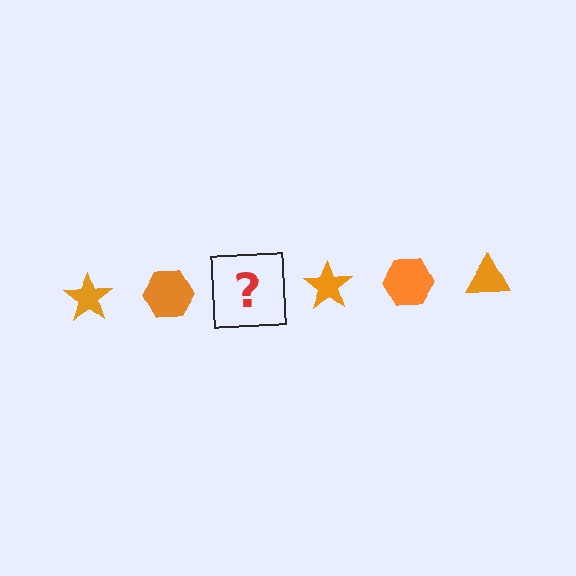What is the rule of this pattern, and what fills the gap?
The rule is that the pattern cycles through star, hexagon, triangle shapes in orange. The gap should be filled with an orange triangle.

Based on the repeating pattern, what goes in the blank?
The blank should be an orange triangle.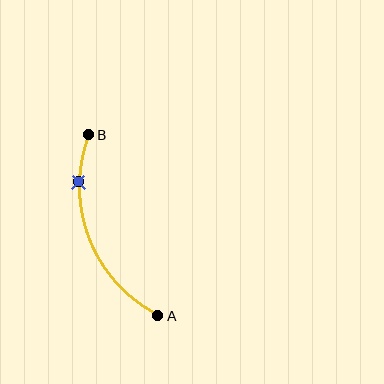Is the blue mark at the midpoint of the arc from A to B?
No. The blue mark lies on the arc but is closer to endpoint B. The arc midpoint would be at the point on the curve equidistant along the arc from both A and B.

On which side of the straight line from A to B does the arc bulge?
The arc bulges to the left of the straight line connecting A and B.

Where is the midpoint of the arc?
The arc midpoint is the point on the curve farthest from the straight line joining A and B. It sits to the left of that line.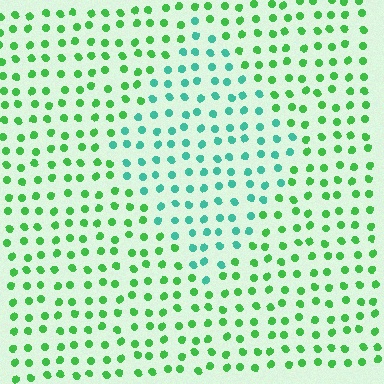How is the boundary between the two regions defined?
The boundary is defined purely by a slight shift in hue (about 42 degrees). Spacing, size, and orientation are identical on both sides.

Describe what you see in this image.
The image is filled with small green elements in a uniform arrangement. A diamond-shaped region is visible where the elements are tinted to a slightly different hue, forming a subtle color boundary.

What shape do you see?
I see a diamond.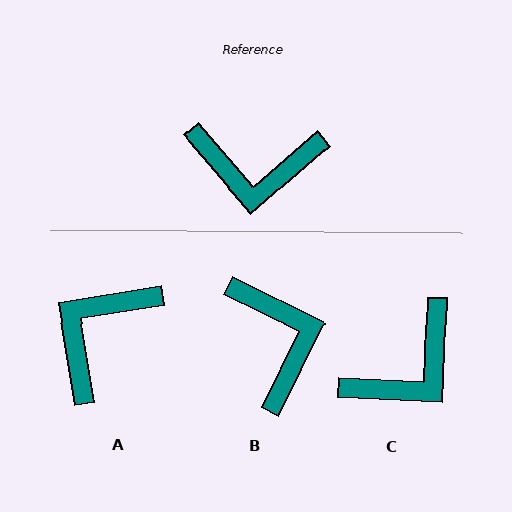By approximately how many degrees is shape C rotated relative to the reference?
Approximately 47 degrees counter-clockwise.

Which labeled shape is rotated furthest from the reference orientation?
A, about 122 degrees away.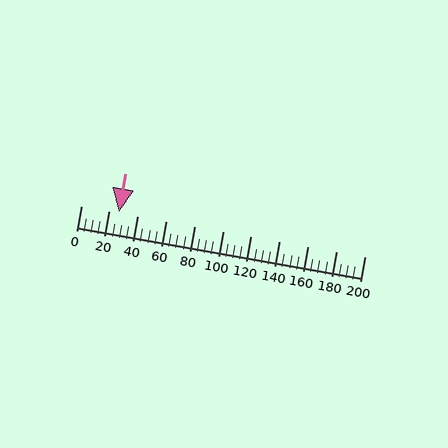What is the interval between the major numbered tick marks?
The major tick marks are spaced 20 units apart.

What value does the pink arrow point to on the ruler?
The pink arrow points to approximately 26.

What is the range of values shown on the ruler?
The ruler shows values from 0 to 200.